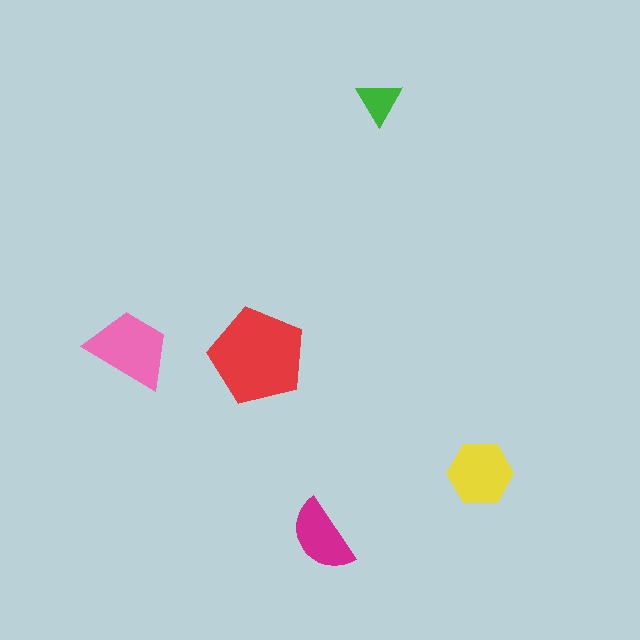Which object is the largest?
The red pentagon.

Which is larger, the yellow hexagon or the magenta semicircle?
The yellow hexagon.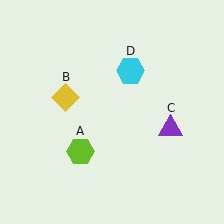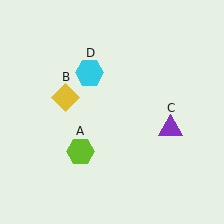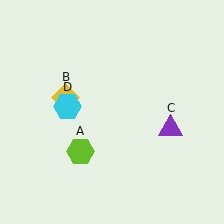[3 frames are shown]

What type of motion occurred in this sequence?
The cyan hexagon (object D) rotated counterclockwise around the center of the scene.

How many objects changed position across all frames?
1 object changed position: cyan hexagon (object D).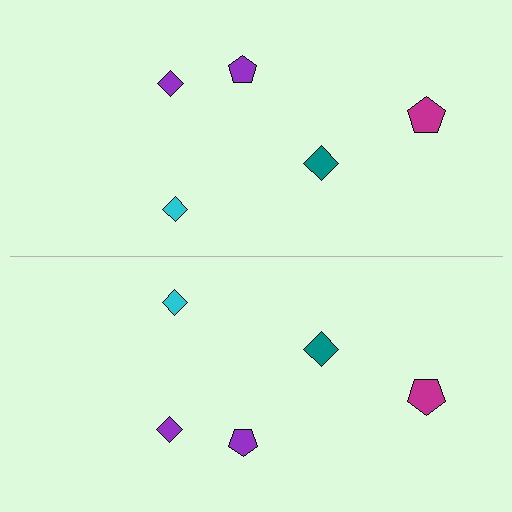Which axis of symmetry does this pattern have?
The pattern has a horizontal axis of symmetry running through the center of the image.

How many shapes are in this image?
There are 10 shapes in this image.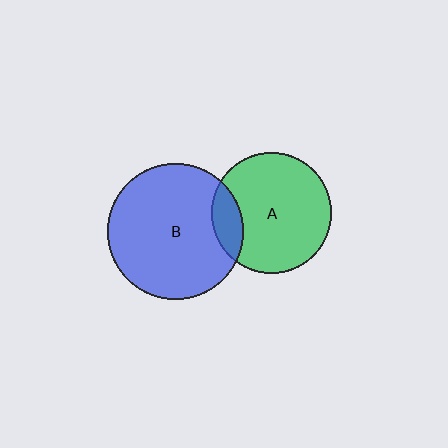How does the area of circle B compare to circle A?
Approximately 1.3 times.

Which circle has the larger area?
Circle B (blue).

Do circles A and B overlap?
Yes.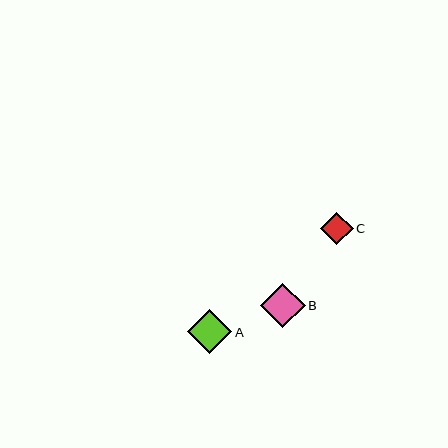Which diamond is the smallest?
Diamond C is the smallest with a size of approximately 32 pixels.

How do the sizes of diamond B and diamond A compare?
Diamond B and diamond A are approximately the same size.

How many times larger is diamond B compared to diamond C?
Diamond B is approximately 1.4 times the size of diamond C.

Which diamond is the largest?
Diamond B is the largest with a size of approximately 45 pixels.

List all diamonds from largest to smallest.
From largest to smallest: B, A, C.